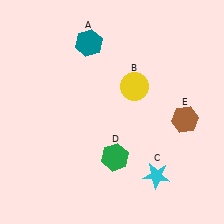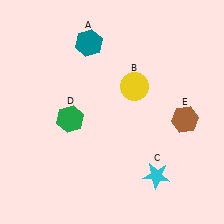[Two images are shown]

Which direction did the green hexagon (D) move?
The green hexagon (D) moved left.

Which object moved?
The green hexagon (D) moved left.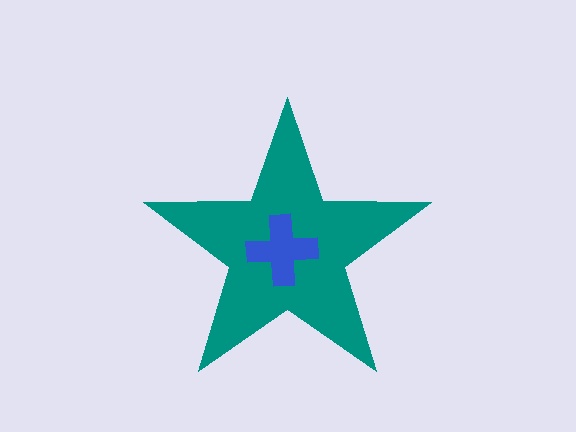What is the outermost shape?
The teal star.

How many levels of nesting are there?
2.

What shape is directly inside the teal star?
The blue cross.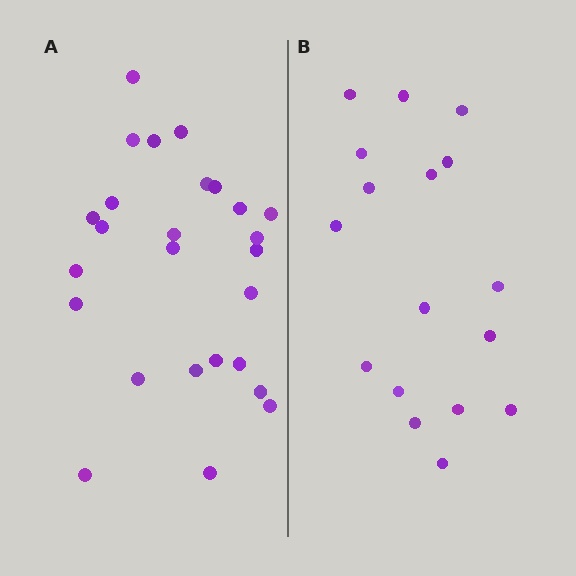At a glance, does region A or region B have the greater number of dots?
Region A (the left region) has more dots.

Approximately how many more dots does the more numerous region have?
Region A has roughly 8 or so more dots than region B.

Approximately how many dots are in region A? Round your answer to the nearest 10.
About 30 dots. (The exact count is 26, which rounds to 30.)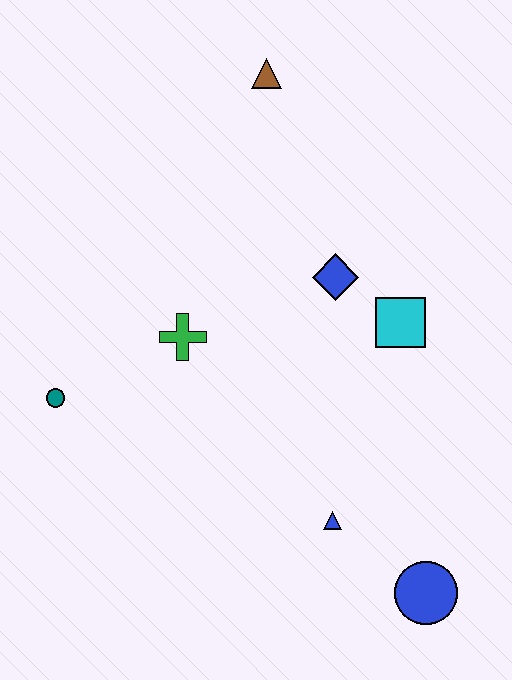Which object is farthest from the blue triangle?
The brown triangle is farthest from the blue triangle.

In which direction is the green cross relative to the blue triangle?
The green cross is above the blue triangle.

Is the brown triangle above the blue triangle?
Yes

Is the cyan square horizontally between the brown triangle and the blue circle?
Yes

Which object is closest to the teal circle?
The green cross is closest to the teal circle.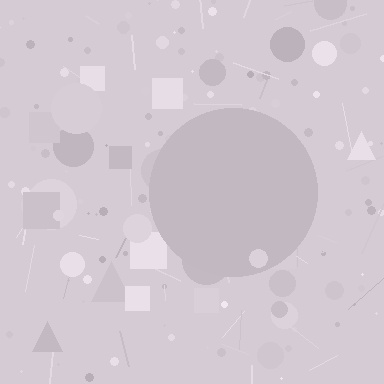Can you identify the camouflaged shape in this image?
The camouflaged shape is a circle.